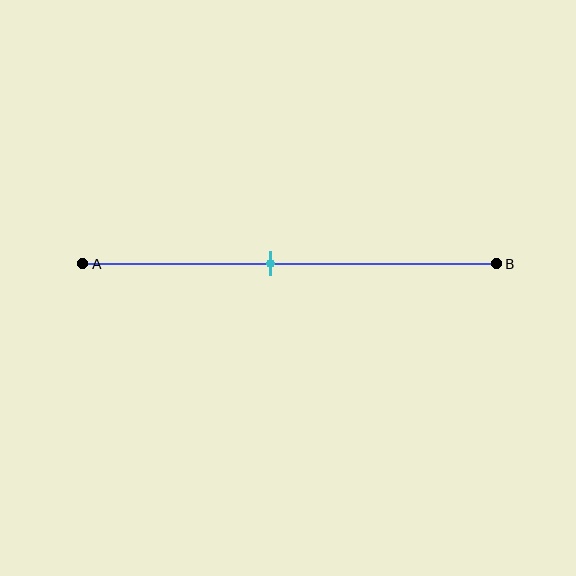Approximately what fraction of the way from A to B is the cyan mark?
The cyan mark is approximately 45% of the way from A to B.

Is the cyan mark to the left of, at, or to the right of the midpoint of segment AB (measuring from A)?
The cyan mark is to the left of the midpoint of segment AB.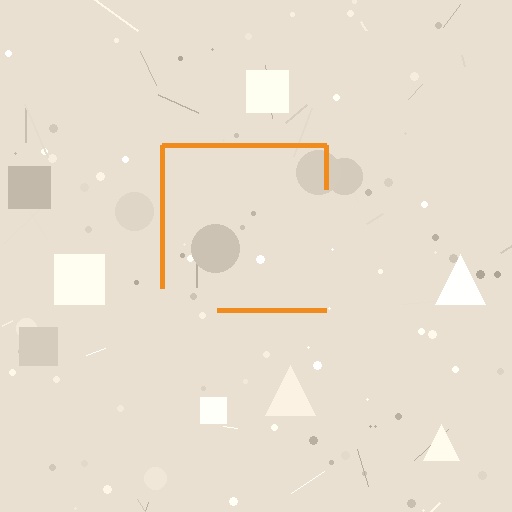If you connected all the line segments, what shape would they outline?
They would outline a square.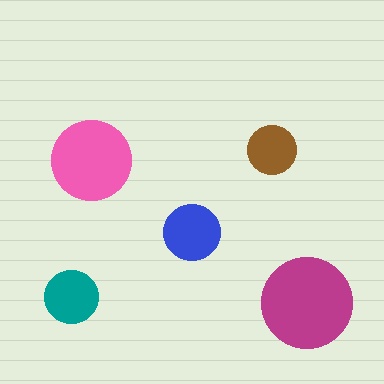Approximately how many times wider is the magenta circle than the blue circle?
About 1.5 times wider.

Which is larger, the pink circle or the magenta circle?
The magenta one.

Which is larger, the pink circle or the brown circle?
The pink one.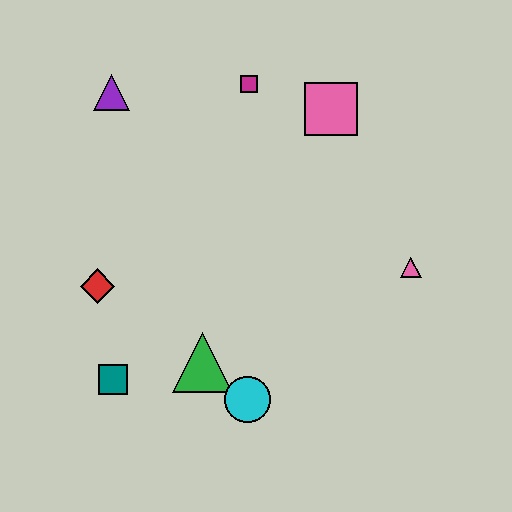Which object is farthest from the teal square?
The pink square is farthest from the teal square.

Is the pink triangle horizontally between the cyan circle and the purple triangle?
No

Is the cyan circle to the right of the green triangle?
Yes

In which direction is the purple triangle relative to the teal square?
The purple triangle is above the teal square.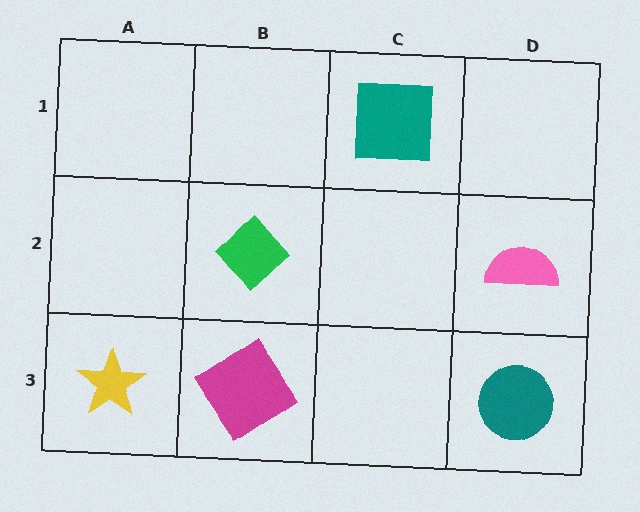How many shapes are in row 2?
2 shapes.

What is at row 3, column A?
A yellow star.